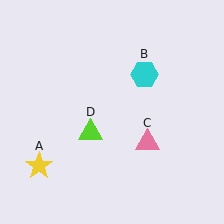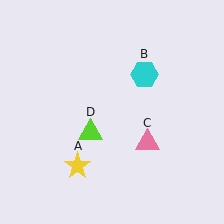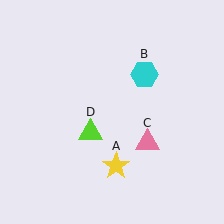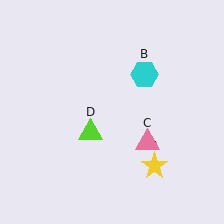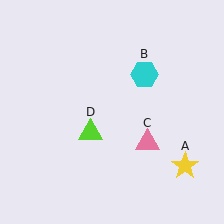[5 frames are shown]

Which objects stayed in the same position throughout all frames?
Cyan hexagon (object B) and pink triangle (object C) and lime triangle (object D) remained stationary.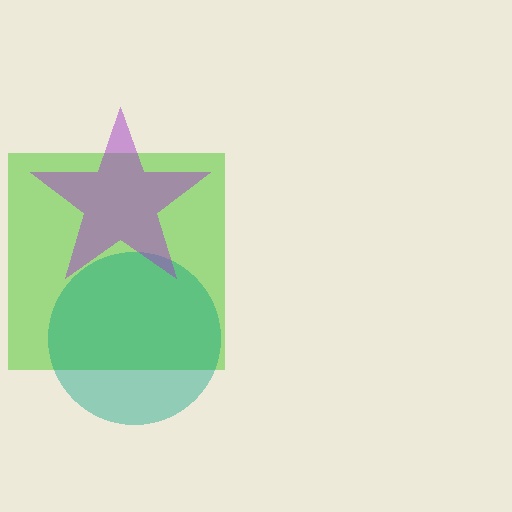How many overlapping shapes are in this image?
There are 3 overlapping shapes in the image.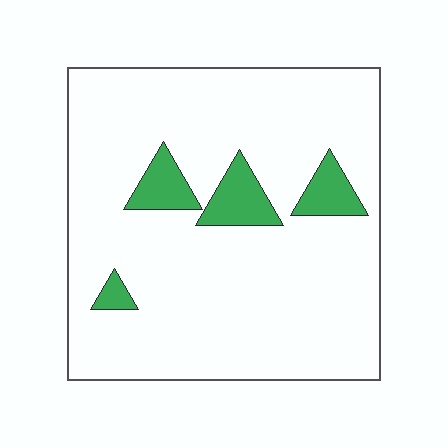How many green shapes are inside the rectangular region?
4.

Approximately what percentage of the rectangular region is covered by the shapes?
Approximately 10%.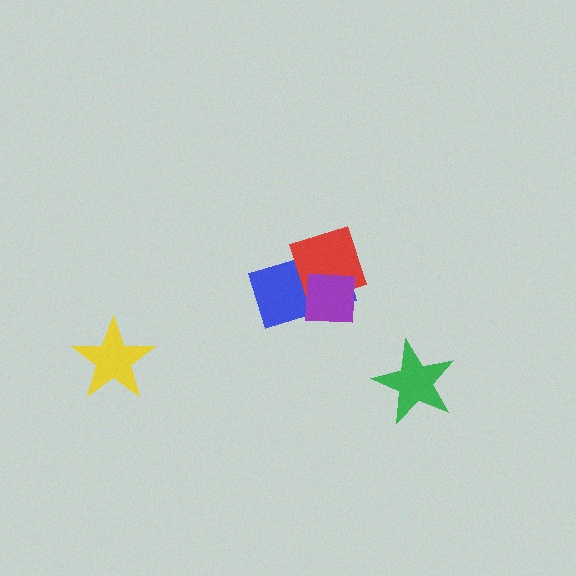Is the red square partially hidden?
Yes, it is partially covered by another shape.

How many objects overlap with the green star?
0 objects overlap with the green star.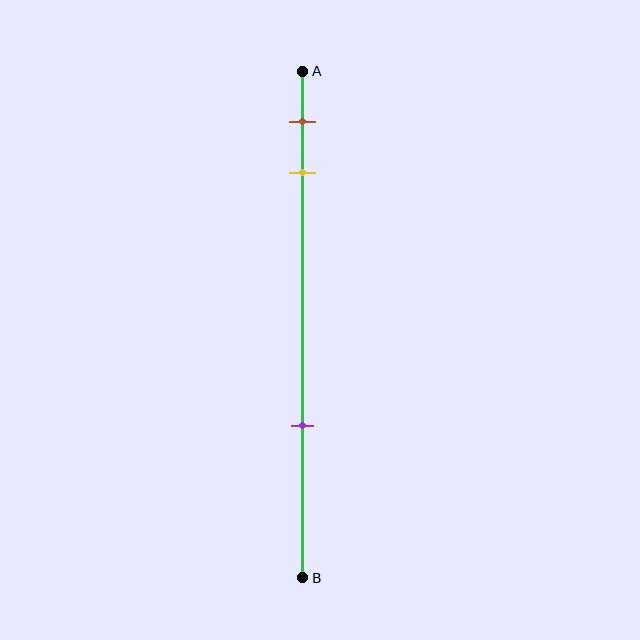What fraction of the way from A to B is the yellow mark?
The yellow mark is approximately 20% (0.2) of the way from A to B.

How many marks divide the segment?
There are 3 marks dividing the segment.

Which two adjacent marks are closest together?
The brown and yellow marks are the closest adjacent pair.